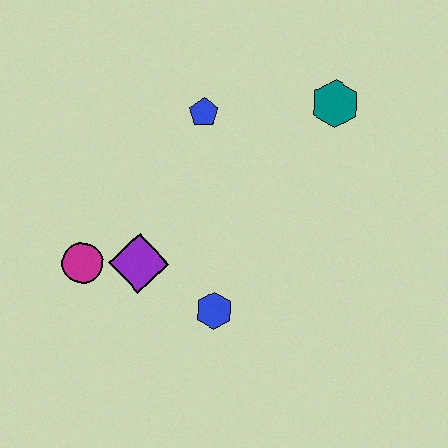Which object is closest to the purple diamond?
The magenta circle is closest to the purple diamond.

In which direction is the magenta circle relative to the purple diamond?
The magenta circle is to the left of the purple diamond.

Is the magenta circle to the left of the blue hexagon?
Yes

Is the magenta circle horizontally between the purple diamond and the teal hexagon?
No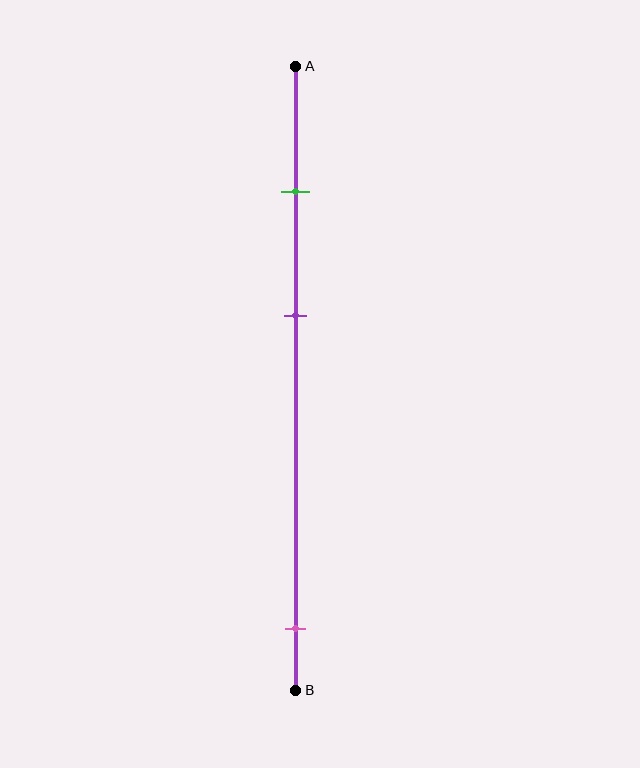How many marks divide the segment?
There are 3 marks dividing the segment.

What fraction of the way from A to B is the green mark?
The green mark is approximately 20% (0.2) of the way from A to B.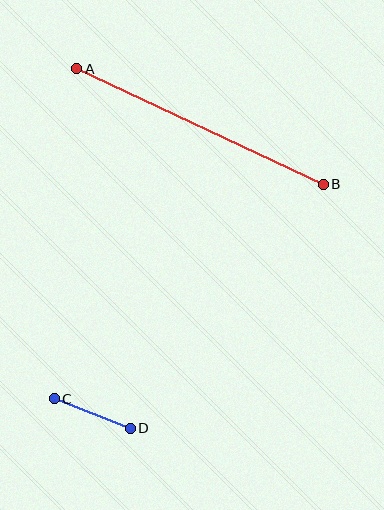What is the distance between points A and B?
The distance is approximately 272 pixels.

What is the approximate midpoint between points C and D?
The midpoint is at approximately (92, 414) pixels.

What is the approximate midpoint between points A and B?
The midpoint is at approximately (200, 126) pixels.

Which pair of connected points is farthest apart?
Points A and B are farthest apart.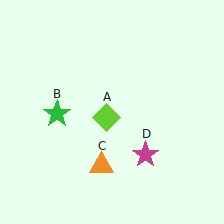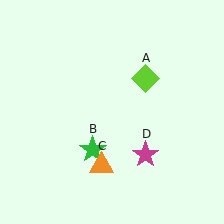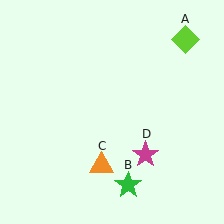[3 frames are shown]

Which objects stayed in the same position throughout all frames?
Orange triangle (object C) and magenta star (object D) remained stationary.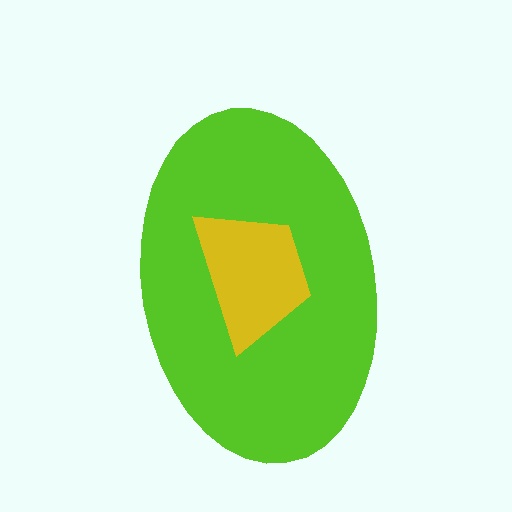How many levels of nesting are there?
2.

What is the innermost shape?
The yellow trapezoid.